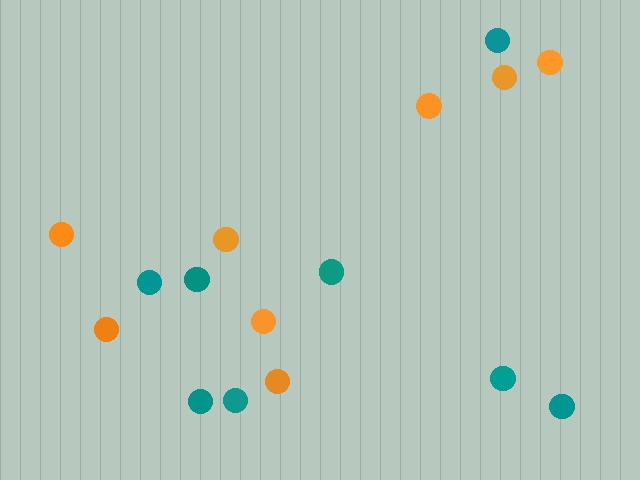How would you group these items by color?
There are 2 groups: one group of orange circles (8) and one group of teal circles (8).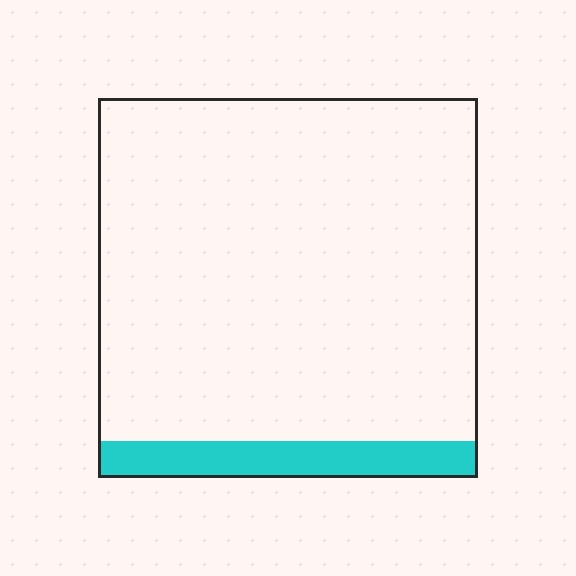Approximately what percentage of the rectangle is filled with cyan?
Approximately 10%.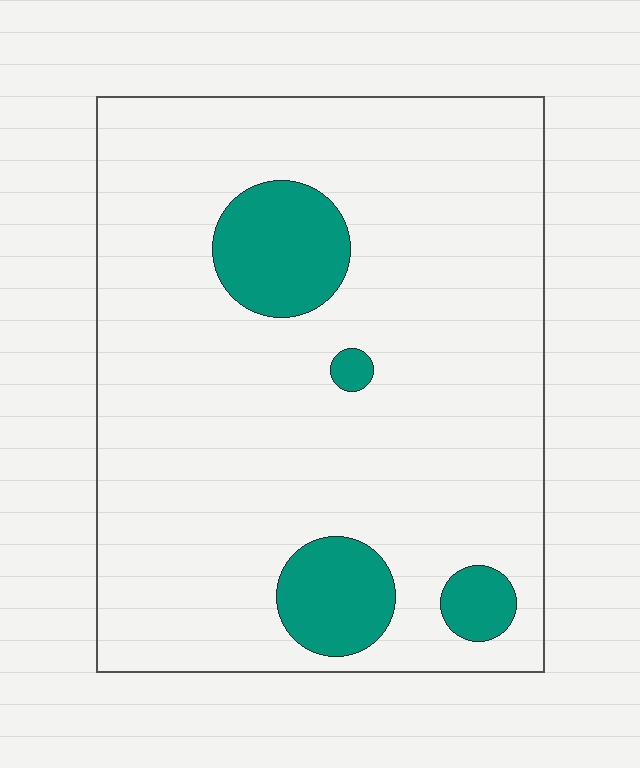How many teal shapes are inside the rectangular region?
4.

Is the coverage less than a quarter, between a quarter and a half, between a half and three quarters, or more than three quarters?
Less than a quarter.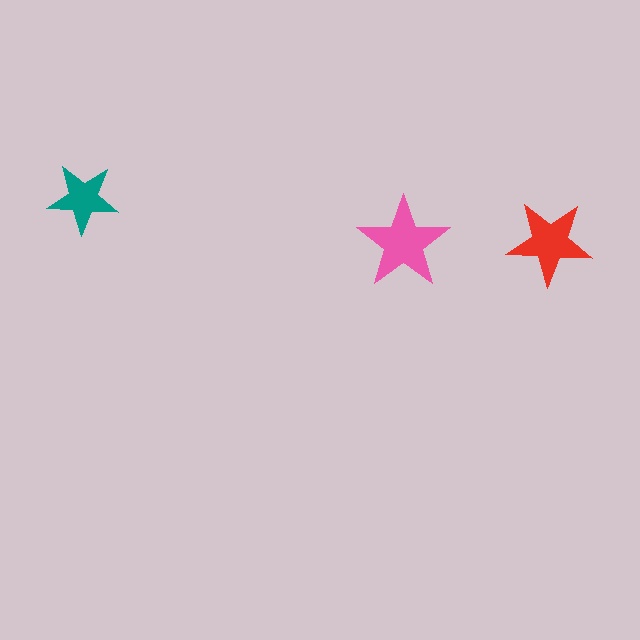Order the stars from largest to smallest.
the pink one, the red one, the teal one.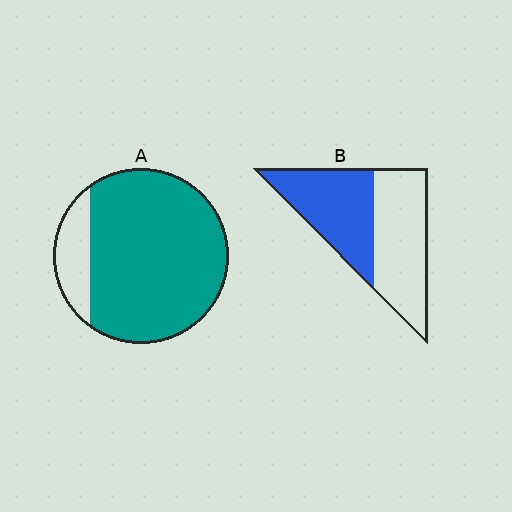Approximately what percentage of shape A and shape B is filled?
A is approximately 85% and B is approximately 50%.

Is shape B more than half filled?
Roughly half.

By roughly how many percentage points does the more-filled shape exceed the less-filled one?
By roughly 35 percentage points (A over B).